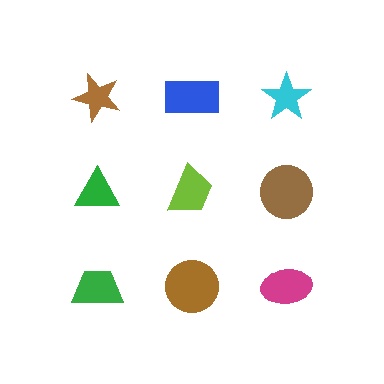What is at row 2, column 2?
A lime trapezoid.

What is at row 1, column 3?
A cyan star.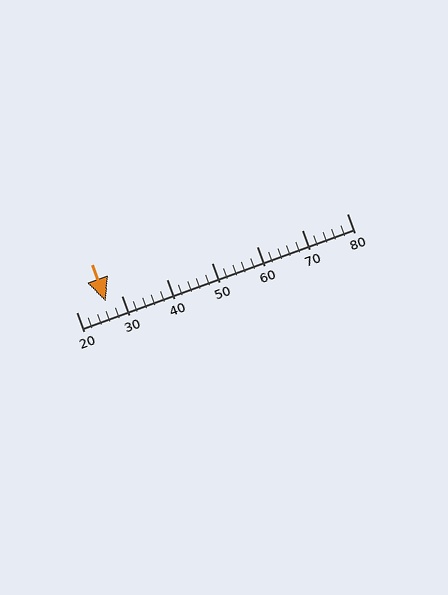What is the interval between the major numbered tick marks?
The major tick marks are spaced 10 units apart.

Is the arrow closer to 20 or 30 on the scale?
The arrow is closer to 30.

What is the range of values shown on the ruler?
The ruler shows values from 20 to 80.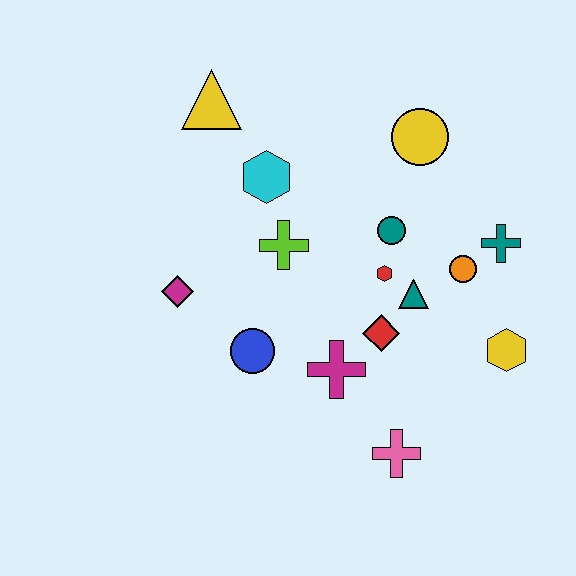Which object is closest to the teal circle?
The red hexagon is closest to the teal circle.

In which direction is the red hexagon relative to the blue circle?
The red hexagon is to the right of the blue circle.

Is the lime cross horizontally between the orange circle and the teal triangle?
No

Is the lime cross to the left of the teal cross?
Yes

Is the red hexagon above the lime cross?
No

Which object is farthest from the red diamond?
The yellow triangle is farthest from the red diamond.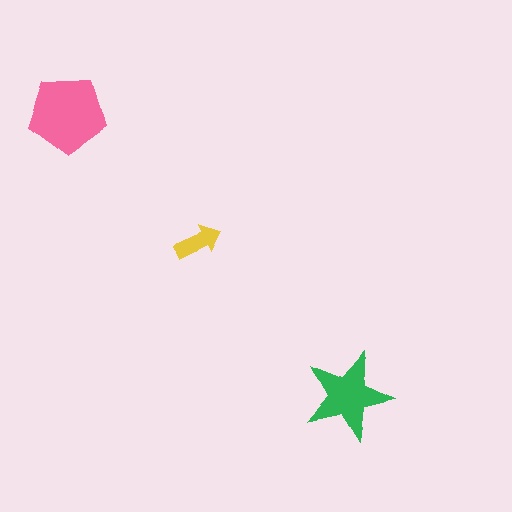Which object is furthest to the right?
The green star is rightmost.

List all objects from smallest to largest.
The yellow arrow, the green star, the pink pentagon.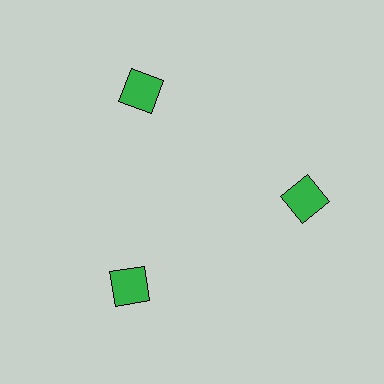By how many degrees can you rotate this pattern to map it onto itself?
The pattern maps onto itself every 120 degrees of rotation.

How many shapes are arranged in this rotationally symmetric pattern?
There are 3 shapes, arranged in 3 groups of 1.